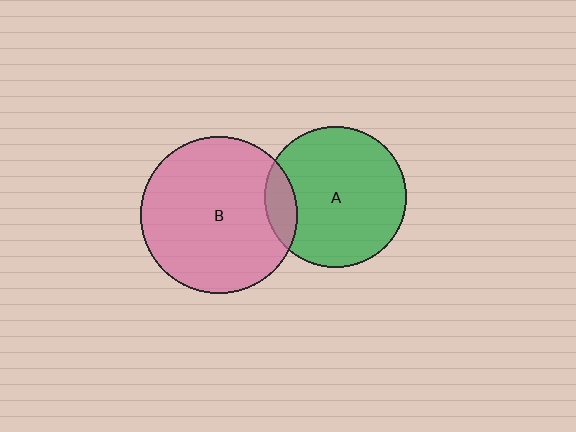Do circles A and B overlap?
Yes.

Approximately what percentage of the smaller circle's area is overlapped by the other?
Approximately 10%.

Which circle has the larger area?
Circle B (pink).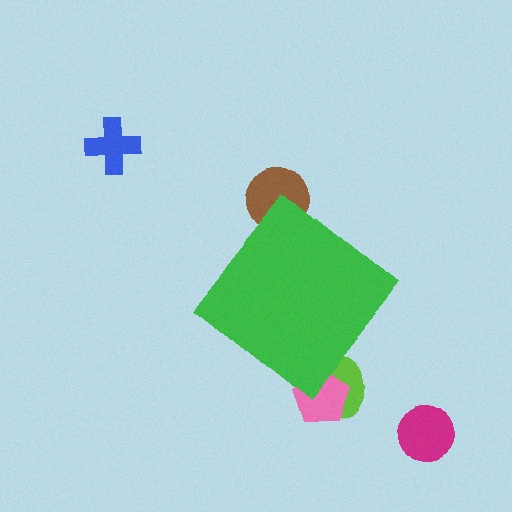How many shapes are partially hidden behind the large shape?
3 shapes are partially hidden.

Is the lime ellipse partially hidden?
Yes, the lime ellipse is partially hidden behind the green diamond.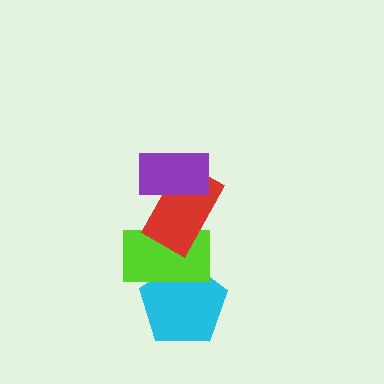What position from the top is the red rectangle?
The red rectangle is 2nd from the top.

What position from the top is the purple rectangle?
The purple rectangle is 1st from the top.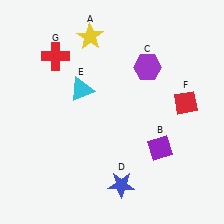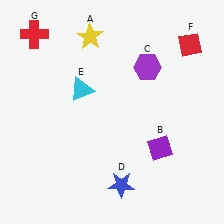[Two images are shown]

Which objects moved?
The objects that moved are: the red diamond (F), the red cross (G).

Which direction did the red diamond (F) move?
The red diamond (F) moved up.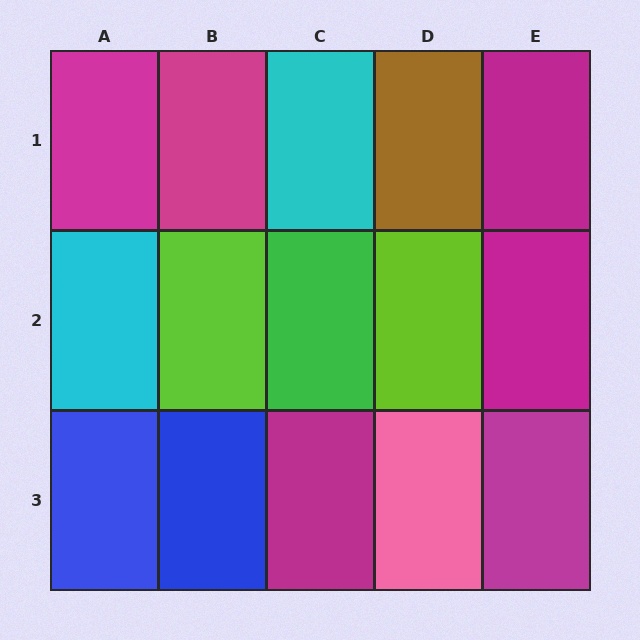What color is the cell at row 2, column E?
Magenta.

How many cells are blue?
2 cells are blue.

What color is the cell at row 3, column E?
Magenta.